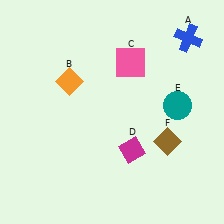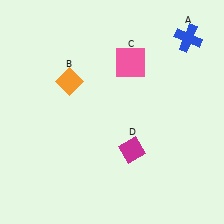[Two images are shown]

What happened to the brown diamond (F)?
The brown diamond (F) was removed in Image 2. It was in the bottom-right area of Image 1.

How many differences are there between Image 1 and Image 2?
There are 2 differences between the two images.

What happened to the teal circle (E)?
The teal circle (E) was removed in Image 2. It was in the top-right area of Image 1.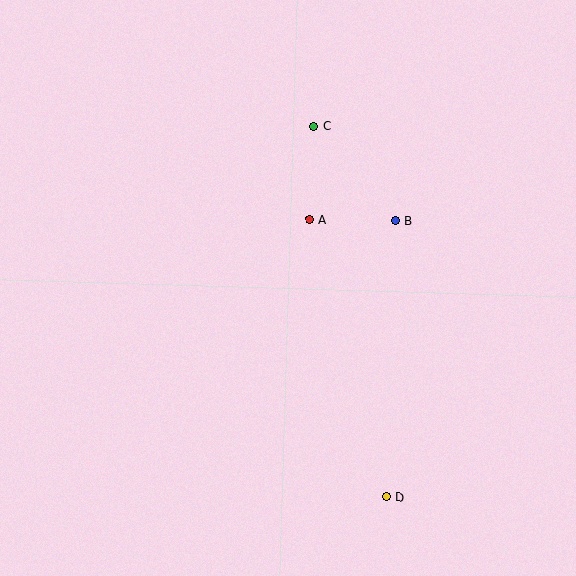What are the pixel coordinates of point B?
Point B is at (395, 221).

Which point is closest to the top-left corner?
Point C is closest to the top-left corner.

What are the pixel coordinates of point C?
Point C is at (314, 126).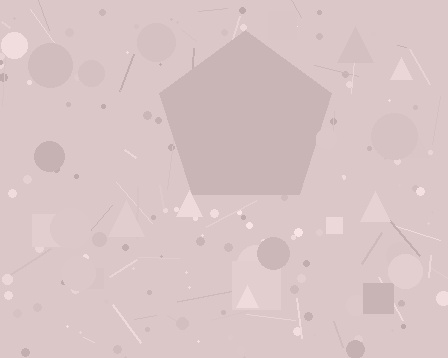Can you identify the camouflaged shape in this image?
The camouflaged shape is a pentagon.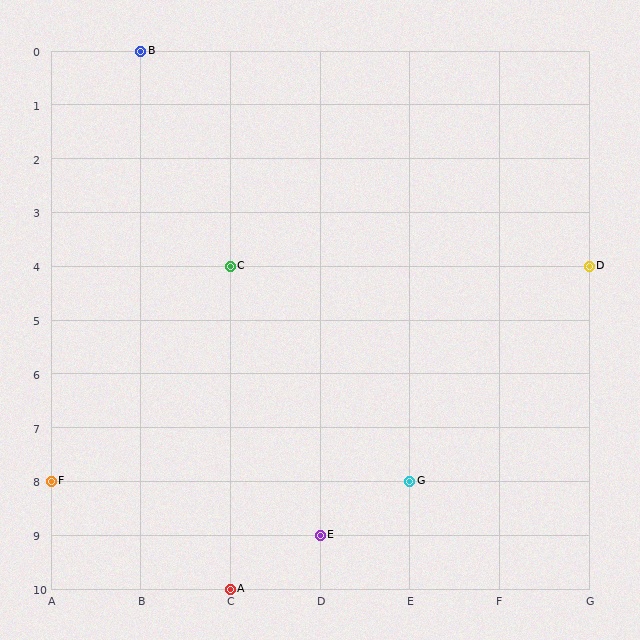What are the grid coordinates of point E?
Point E is at grid coordinates (D, 9).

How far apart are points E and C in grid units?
Points E and C are 1 column and 5 rows apart (about 5.1 grid units diagonally).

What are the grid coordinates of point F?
Point F is at grid coordinates (A, 8).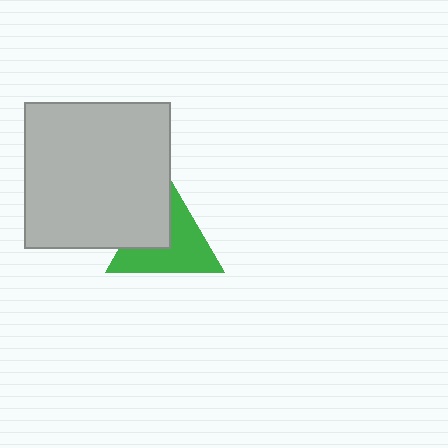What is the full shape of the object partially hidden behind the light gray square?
The partially hidden object is a green triangle.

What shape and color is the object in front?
The object in front is a light gray square.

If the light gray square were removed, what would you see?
You would see the complete green triangle.